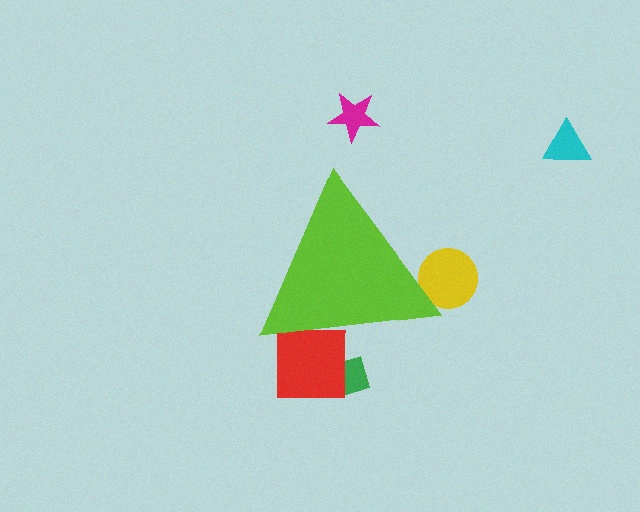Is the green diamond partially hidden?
Yes, the green diamond is partially hidden behind the lime triangle.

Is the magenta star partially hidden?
No, the magenta star is fully visible.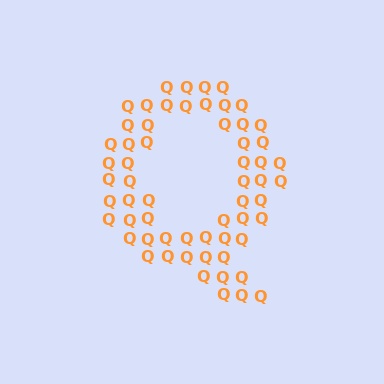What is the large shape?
The large shape is the letter Q.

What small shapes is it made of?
It is made of small letter Q's.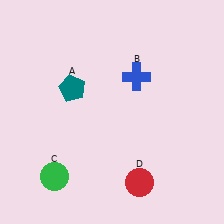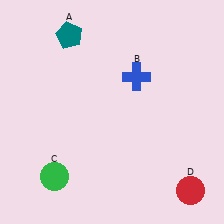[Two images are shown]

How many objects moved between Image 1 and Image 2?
2 objects moved between the two images.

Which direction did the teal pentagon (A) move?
The teal pentagon (A) moved up.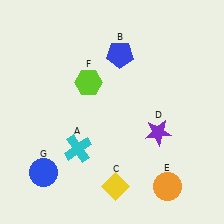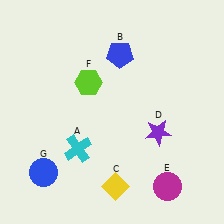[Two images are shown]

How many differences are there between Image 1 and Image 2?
There is 1 difference between the two images.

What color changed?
The circle (E) changed from orange in Image 1 to magenta in Image 2.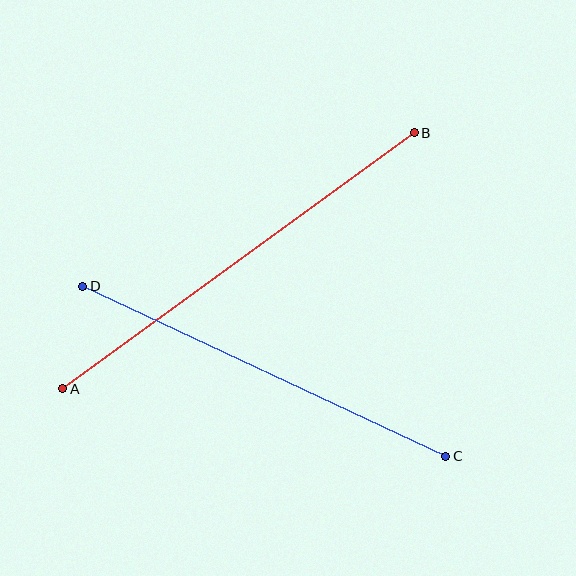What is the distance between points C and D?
The distance is approximately 401 pixels.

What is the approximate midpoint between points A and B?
The midpoint is at approximately (239, 261) pixels.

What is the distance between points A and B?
The distance is approximately 435 pixels.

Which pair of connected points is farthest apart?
Points A and B are farthest apart.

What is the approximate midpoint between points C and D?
The midpoint is at approximately (264, 371) pixels.